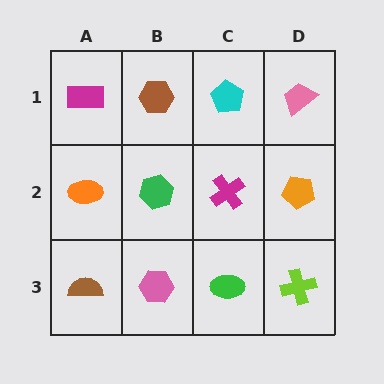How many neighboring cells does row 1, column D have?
2.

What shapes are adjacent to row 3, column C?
A magenta cross (row 2, column C), a pink hexagon (row 3, column B), a lime cross (row 3, column D).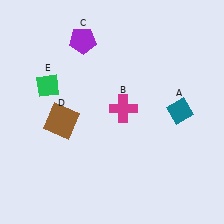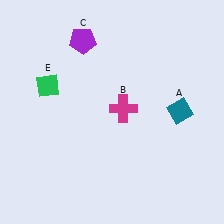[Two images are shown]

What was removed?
The brown square (D) was removed in Image 2.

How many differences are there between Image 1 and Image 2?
There is 1 difference between the two images.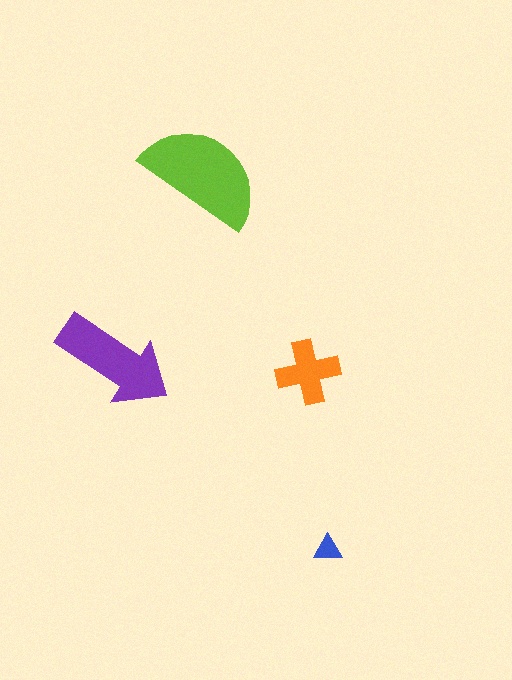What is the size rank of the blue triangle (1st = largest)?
4th.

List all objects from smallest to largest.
The blue triangle, the orange cross, the purple arrow, the lime semicircle.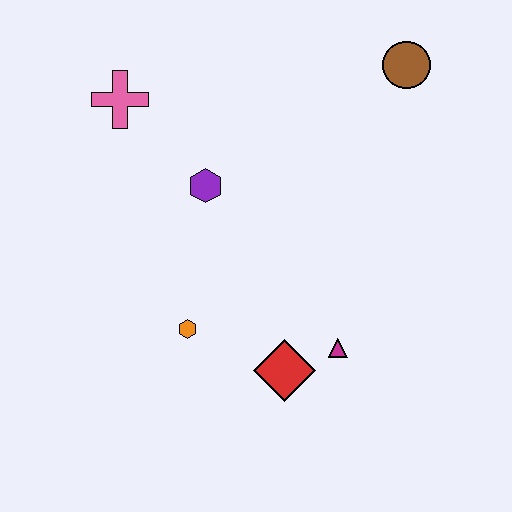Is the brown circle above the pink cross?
Yes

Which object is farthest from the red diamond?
The brown circle is farthest from the red diamond.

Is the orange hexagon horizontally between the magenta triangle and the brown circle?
No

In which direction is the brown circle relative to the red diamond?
The brown circle is above the red diamond.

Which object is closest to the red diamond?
The magenta triangle is closest to the red diamond.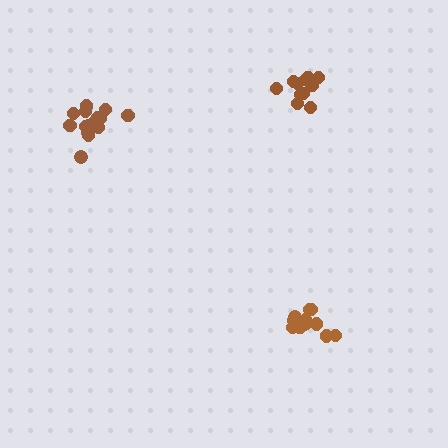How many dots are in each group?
Group 1: 12 dots, Group 2: 17 dots, Group 3: 12 dots (41 total).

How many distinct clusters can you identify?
There are 3 distinct clusters.